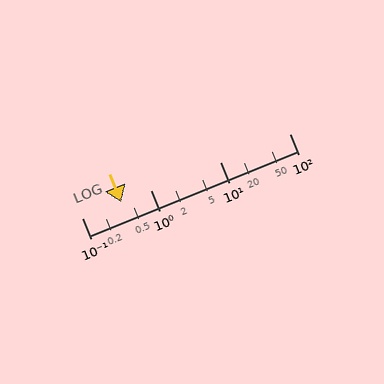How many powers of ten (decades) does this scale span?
The scale spans 3 decades, from 0.1 to 100.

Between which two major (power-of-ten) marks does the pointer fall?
The pointer is between 0.1 and 1.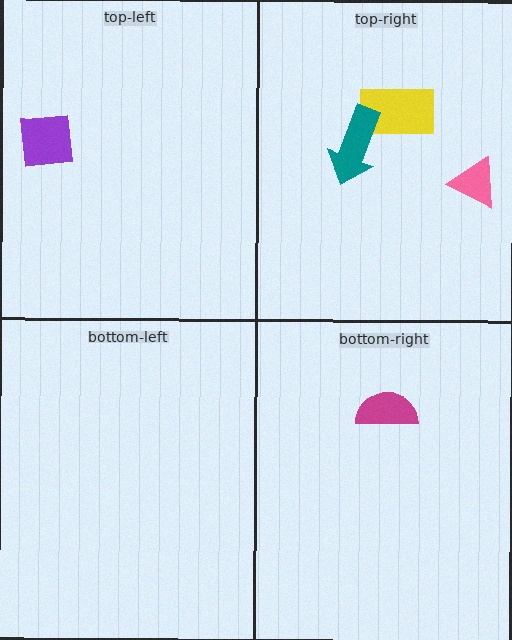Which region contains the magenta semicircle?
The bottom-right region.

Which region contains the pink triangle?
The top-right region.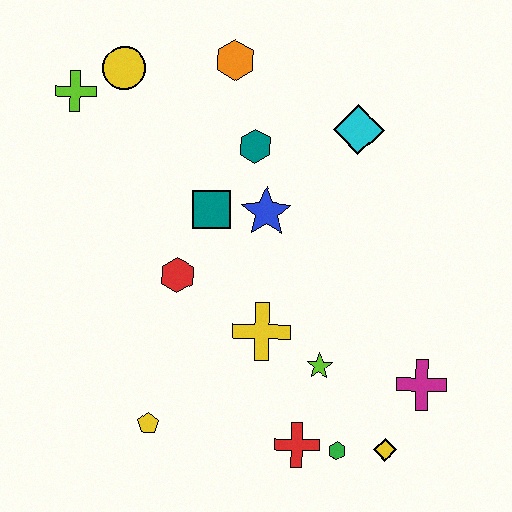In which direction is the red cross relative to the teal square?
The red cross is below the teal square.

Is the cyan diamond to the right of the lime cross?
Yes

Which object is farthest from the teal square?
The yellow diamond is farthest from the teal square.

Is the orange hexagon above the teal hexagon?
Yes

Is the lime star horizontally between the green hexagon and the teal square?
Yes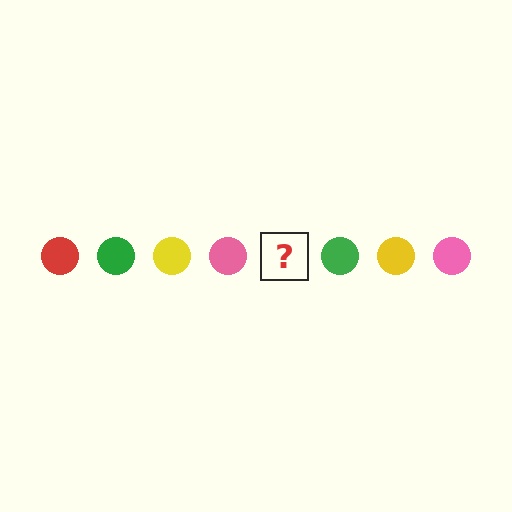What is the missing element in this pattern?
The missing element is a red circle.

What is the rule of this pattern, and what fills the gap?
The rule is that the pattern cycles through red, green, yellow, pink circles. The gap should be filled with a red circle.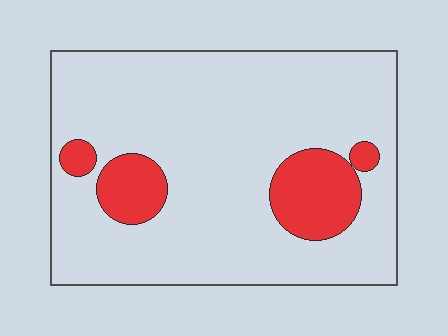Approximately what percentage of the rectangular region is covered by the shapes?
Approximately 15%.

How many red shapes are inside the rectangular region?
4.